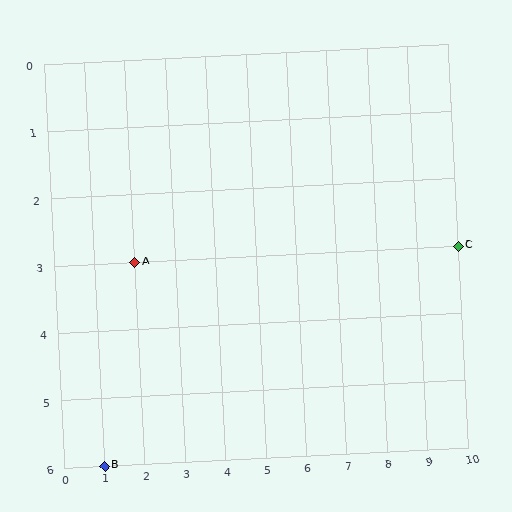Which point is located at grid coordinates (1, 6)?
Point B is at (1, 6).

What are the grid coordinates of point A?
Point A is at grid coordinates (2, 3).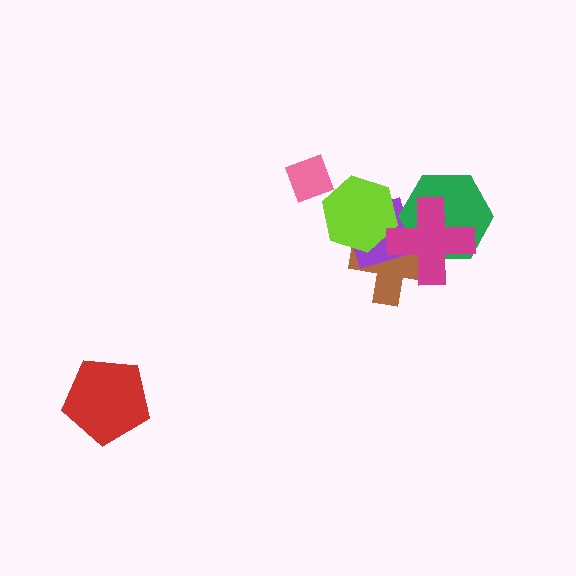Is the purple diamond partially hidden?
Yes, it is partially covered by another shape.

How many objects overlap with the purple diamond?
4 objects overlap with the purple diamond.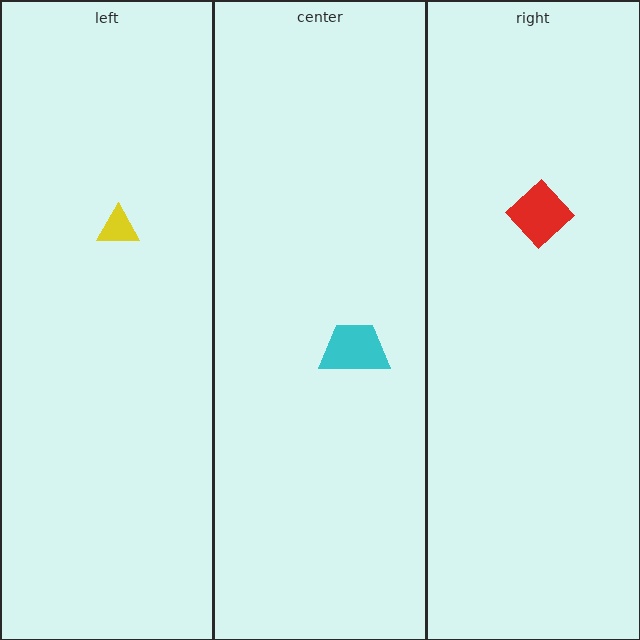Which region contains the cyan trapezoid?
The center region.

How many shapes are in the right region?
1.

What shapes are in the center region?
The cyan trapezoid.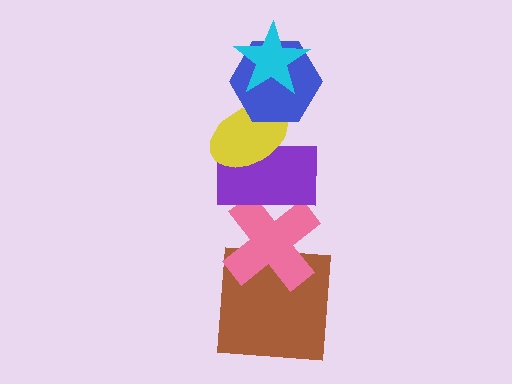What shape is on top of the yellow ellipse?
The blue hexagon is on top of the yellow ellipse.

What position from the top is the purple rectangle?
The purple rectangle is 4th from the top.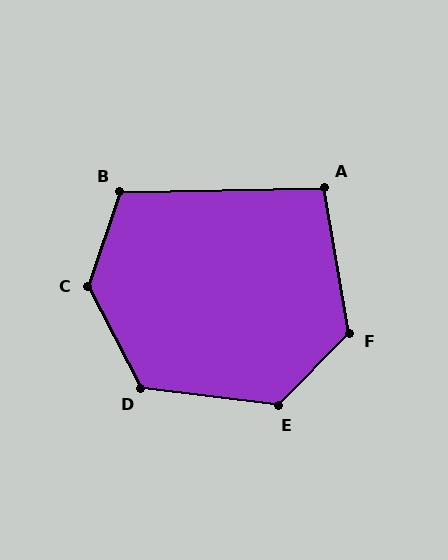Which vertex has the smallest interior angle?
A, at approximately 99 degrees.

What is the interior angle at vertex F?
Approximately 125 degrees (obtuse).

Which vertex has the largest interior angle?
C, at approximately 134 degrees.